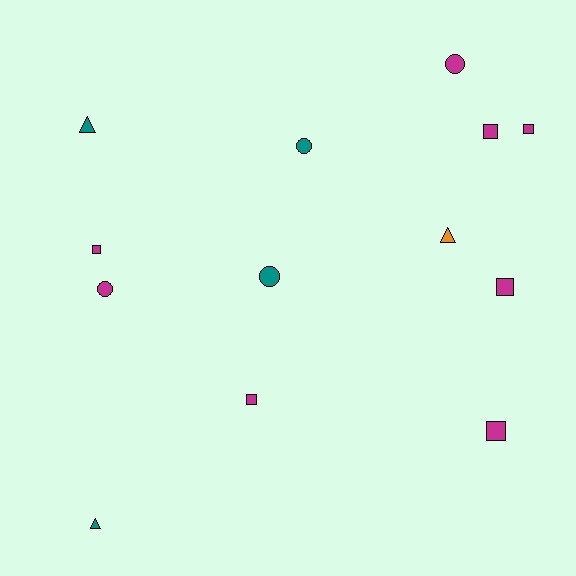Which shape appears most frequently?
Square, with 6 objects.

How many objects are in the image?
There are 13 objects.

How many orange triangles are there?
There is 1 orange triangle.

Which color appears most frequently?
Magenta, with 8 objects.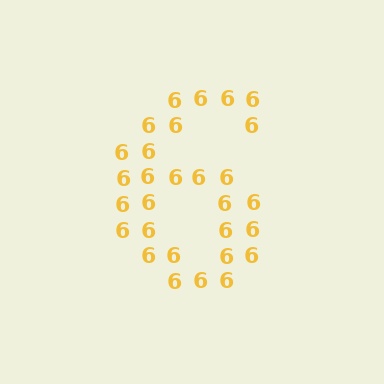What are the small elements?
The small elements are digit 6's.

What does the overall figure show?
The overall figure shows the digit 6.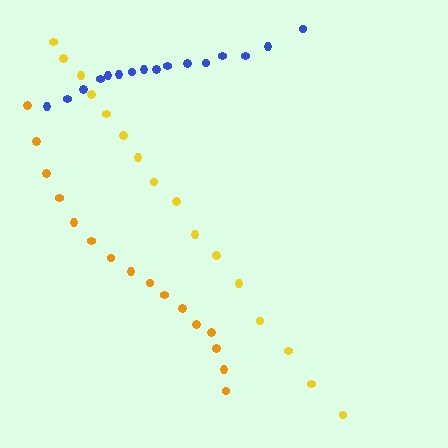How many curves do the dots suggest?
There are 3 distinct paths.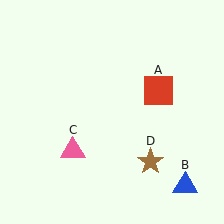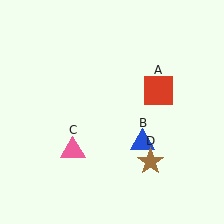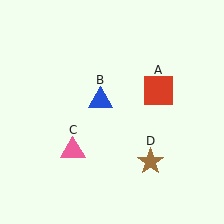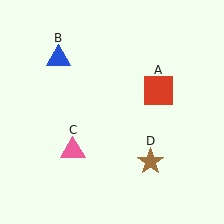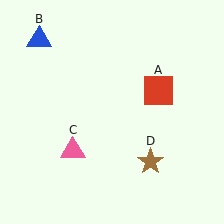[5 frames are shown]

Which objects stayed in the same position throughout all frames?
Red square (object A) and pink triangle (object C) and brown star (object D) remained stationary.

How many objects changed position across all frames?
1 object changed position: blue triangle (object B).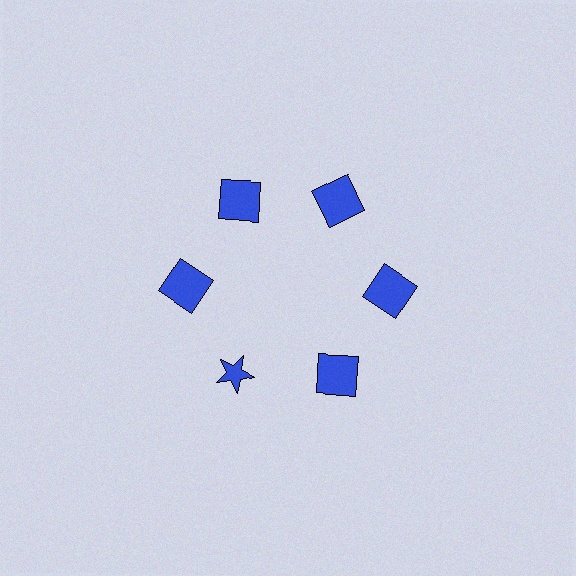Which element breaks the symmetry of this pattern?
The blue star at roughly the 7 o'clock position breaks the symmetry. All other shapes are blue squares.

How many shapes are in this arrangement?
There are 6 shapes arranged in a ring pattern.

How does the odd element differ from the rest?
It has a different shape: star instead of square.